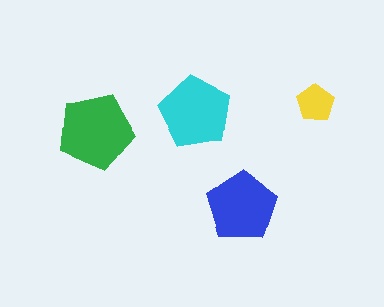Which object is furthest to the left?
The green pentagon is leftmost.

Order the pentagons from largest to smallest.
the green one, the cyan one, the blue one, the yellow one.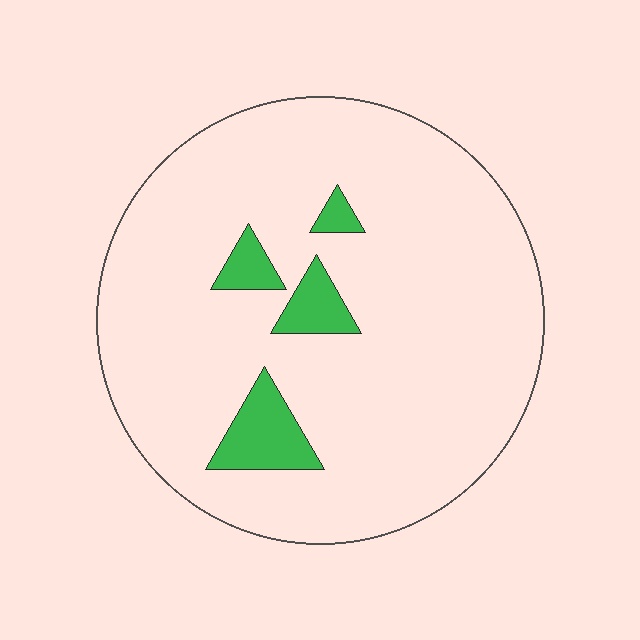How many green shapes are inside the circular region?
4.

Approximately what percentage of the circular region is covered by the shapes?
Approximately 10%.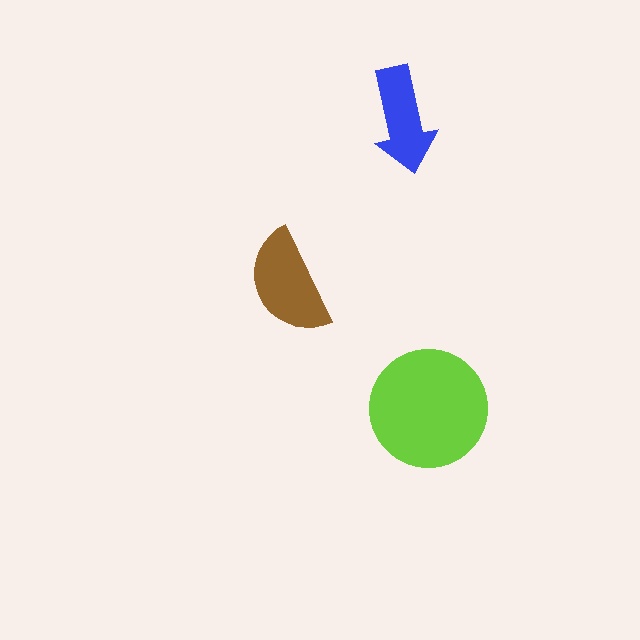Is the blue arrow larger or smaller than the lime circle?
Smaller.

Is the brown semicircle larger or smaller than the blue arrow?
Larger.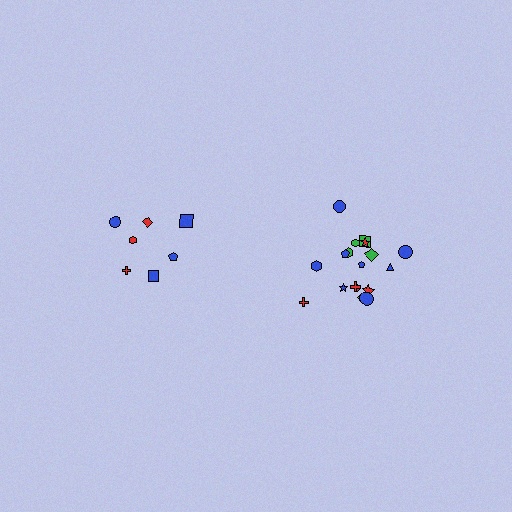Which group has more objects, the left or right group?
The right group.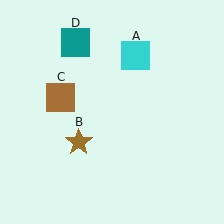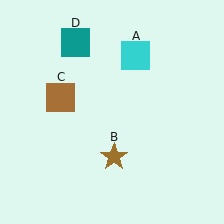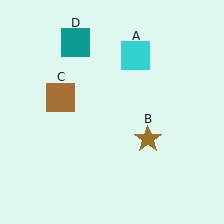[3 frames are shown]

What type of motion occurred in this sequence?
The brown star (object B) rotated counterclockwise around the center of the scene.